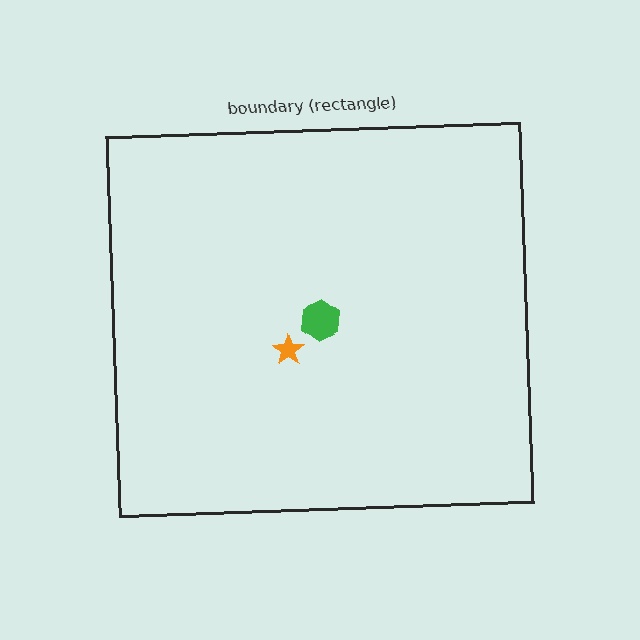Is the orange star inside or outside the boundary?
Inside.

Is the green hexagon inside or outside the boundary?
Inside.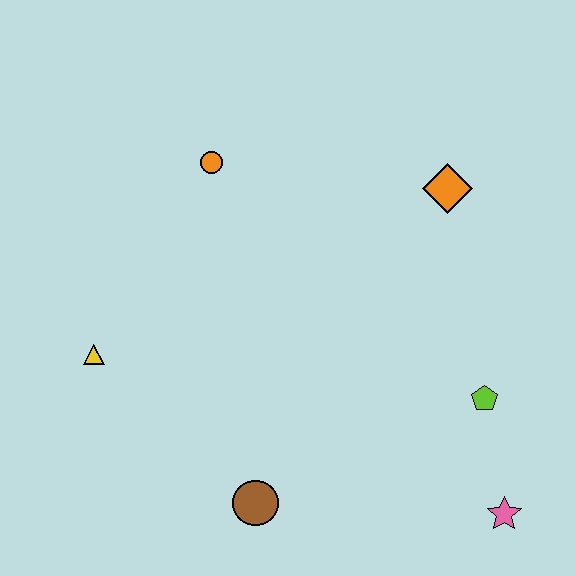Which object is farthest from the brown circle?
The orange diamond is farthest from the brown circle.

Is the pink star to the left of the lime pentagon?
No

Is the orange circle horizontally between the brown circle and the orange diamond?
No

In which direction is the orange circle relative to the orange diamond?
The orange circle is to the left of the orange diamond.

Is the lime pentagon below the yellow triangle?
Yes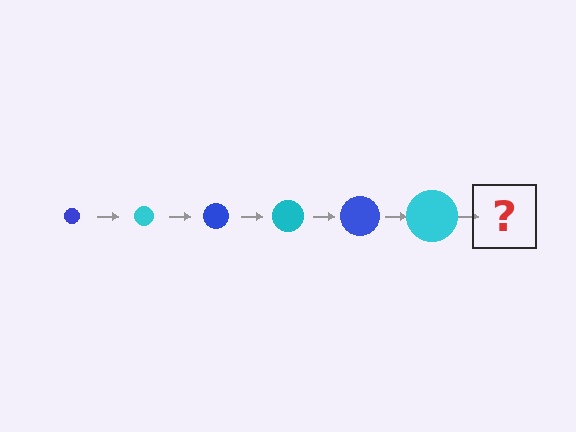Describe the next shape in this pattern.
It should be a blue circle, larger than the previous one.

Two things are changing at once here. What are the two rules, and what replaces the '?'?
The two rules are that the circle grows larger each step and the color cycles through blue and cyan. The '?' should be a blue circle, larger than the previous one.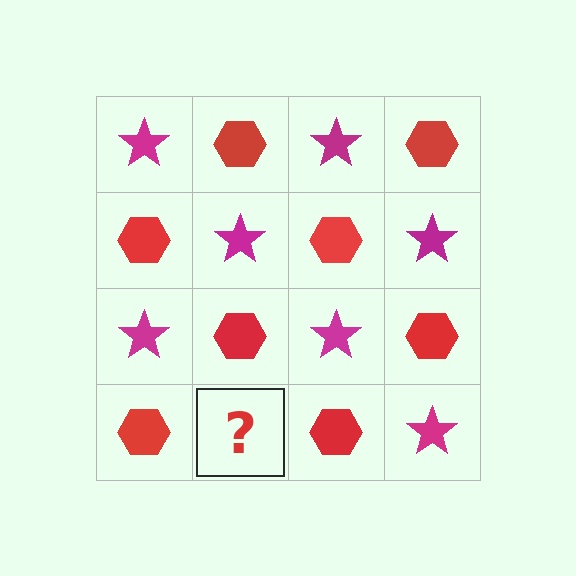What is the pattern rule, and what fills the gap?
The rule is that it alternates magenta star and red hexagon in a checkerboard pattern. The gap should be filled with a magenta star.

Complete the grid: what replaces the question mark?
The question mark should be replaced with a magenta star.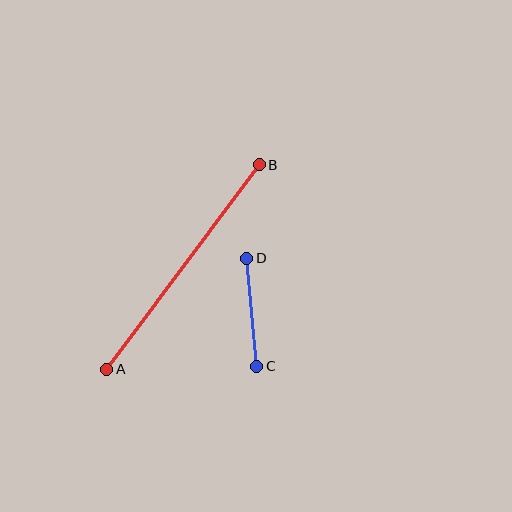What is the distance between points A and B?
The distance is approximately 255 pixels.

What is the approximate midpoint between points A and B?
The midpoint is at approximately (183, 267) pixels.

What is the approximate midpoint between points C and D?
The midpoint is at approximately (252, 312) pixels.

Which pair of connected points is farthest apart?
Points A and B are farthest apart.